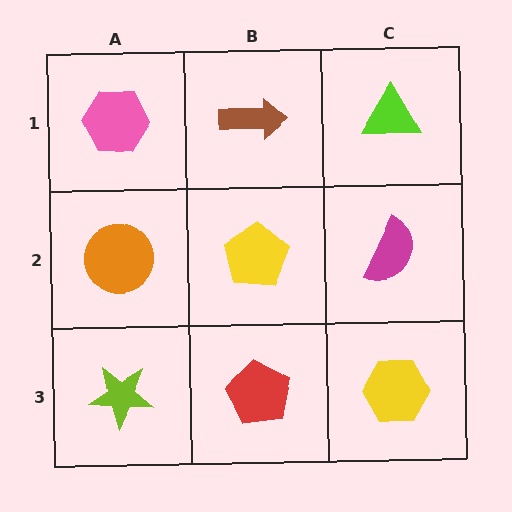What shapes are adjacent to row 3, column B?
A yellow pentagon (row 2, column B), a lime star (row 3, column A), a yellow hexagon (row 3, column C).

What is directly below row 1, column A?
An orange circle.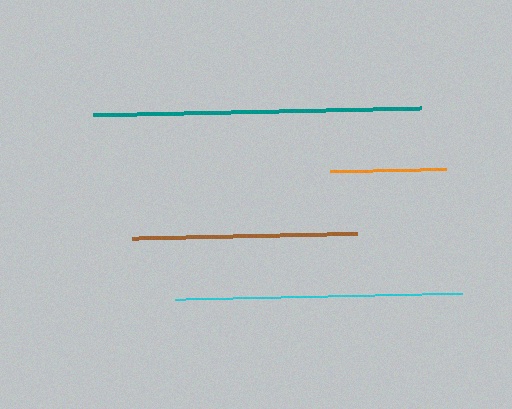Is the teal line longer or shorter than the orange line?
The teal line is longer than the orange line.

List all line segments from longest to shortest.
From longest to shortest: teal, cyan, brown, orange.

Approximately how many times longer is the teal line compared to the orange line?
The teal line is approximately 2.8 times the length of the orange line.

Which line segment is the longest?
The teal line is the longest at approximately 328 pixels.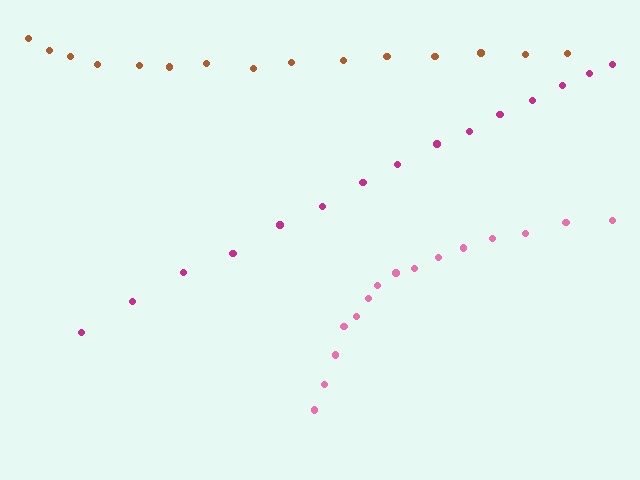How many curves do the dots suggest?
There are 3 distinct paths.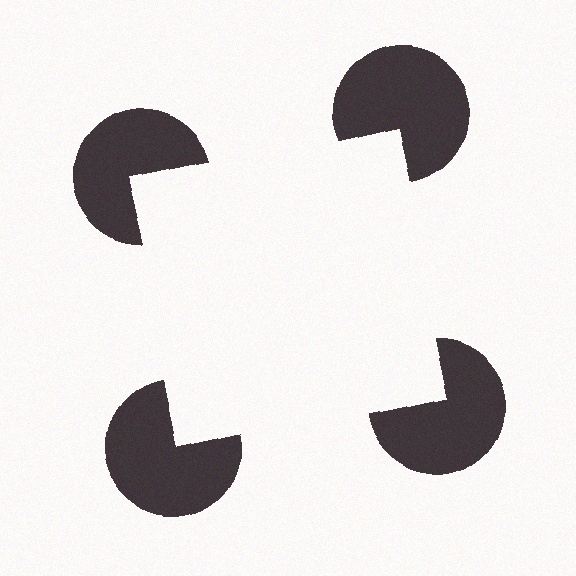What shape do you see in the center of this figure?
An illusory square — its edges are inferred from the aligned wedge cuts in the pac-man discs, not physically drawn.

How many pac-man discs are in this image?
There are 4 — one at each vertex of the illusory square.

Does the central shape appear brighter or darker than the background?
It typically appears slightly brighter than the background, even though no actual brightness change is drawn.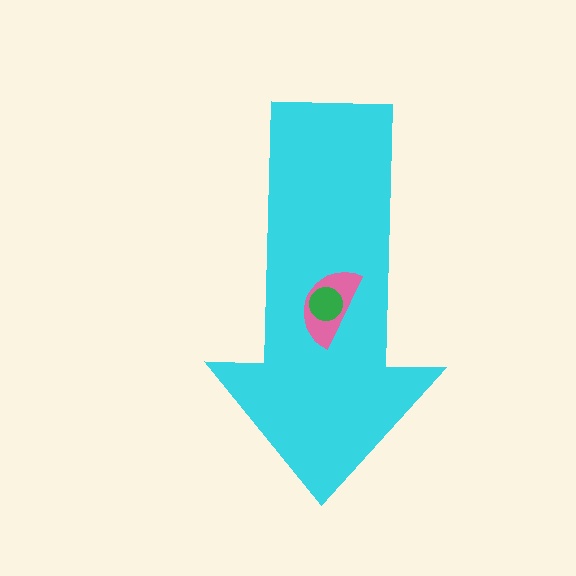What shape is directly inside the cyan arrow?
The pink semicircle.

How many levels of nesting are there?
3.